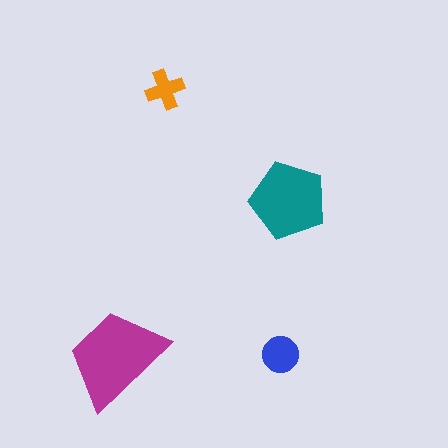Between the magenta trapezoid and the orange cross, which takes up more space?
The magenta trapezoid.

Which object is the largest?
The magenta trapezoid.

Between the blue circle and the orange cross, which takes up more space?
The blue circle.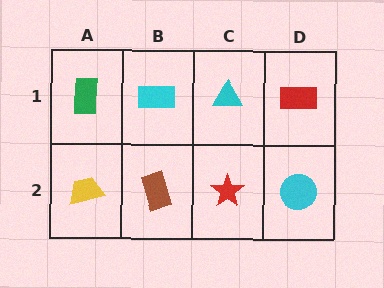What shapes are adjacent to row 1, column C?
A red star (row 2, column C), a cyan rectangle (row 1, column B), a red rectangle (row 1, column D).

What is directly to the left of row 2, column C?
A brown rectangle.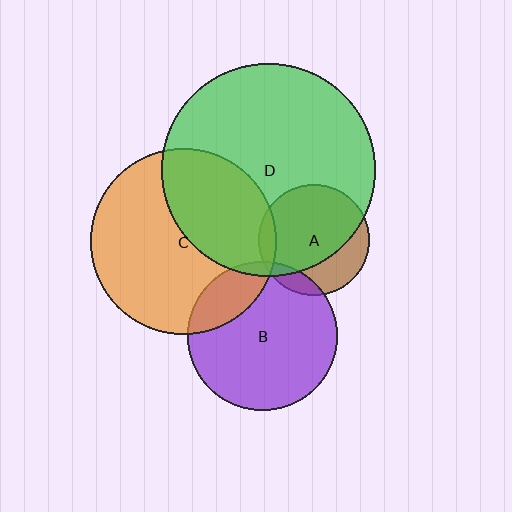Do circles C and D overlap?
Yes.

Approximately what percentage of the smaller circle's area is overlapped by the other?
Approximately 40%.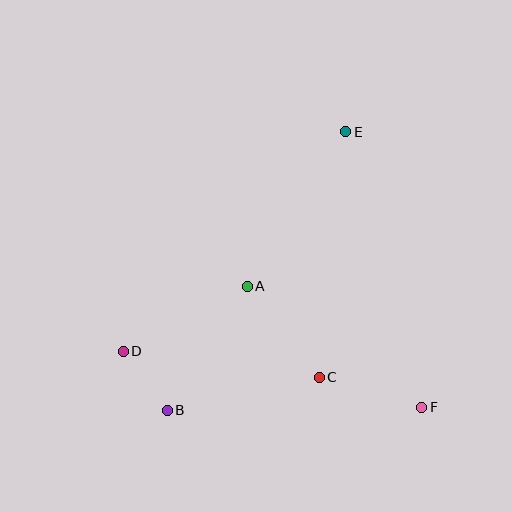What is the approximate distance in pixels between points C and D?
The distance between C and D is approximately 198 pixels.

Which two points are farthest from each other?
Points B and E are farthest from each other.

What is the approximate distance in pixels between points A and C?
The distance between A and C is approximately 116 pixels.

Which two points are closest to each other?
Points B and D are closest to each other.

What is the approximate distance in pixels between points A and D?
The distance between A and D is approximately 140 pixels.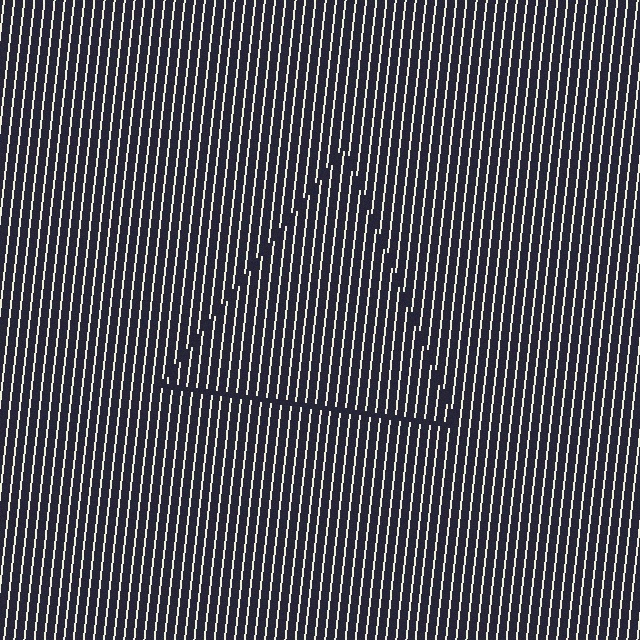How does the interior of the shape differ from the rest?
The interior of the shape contains the same grating, shifted by half a period — the contour is defined by the phase discontinuity where line-ends from the inner and outer gratings abut.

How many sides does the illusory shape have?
3 sides — the line-ends trace a triangle.